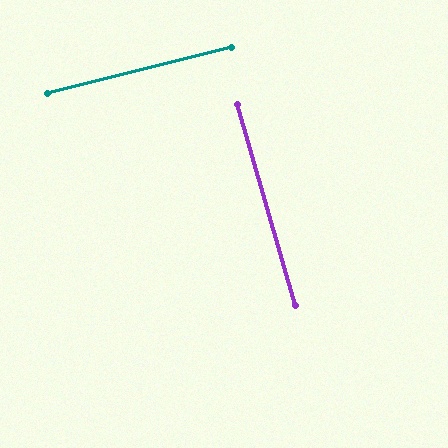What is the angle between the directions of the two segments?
Approximately 88 degrees.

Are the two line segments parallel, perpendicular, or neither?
Perpendicular — they meet at approximately 88°.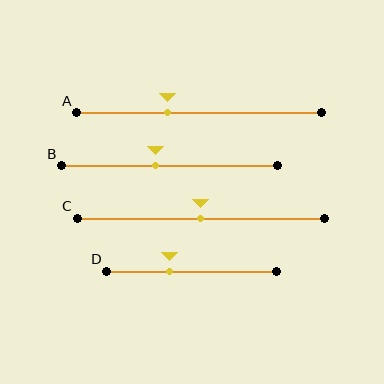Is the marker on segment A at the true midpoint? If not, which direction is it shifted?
No, the marker on segment A is shifted to the left by about 13% of the segment length.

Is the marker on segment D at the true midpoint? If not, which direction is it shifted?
No, the marker on segment D is shifted to the left by about 13% of the segment length.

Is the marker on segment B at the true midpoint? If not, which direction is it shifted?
No, the marker on segment B is shifted to the left by about 6% of the segment length.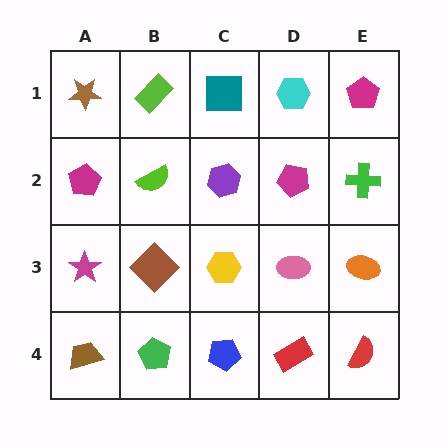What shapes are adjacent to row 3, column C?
A purple hexagon (row 2, column C), a blue pentagon (row 4, column C), a brown diamond (row 3, column B), a pink ellipse (row 3, column D).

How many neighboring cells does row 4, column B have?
3.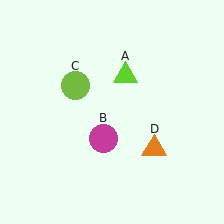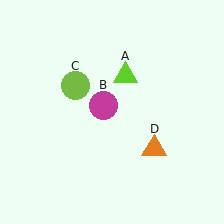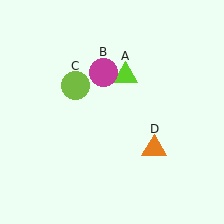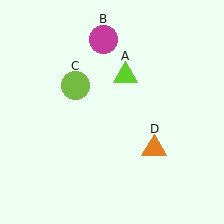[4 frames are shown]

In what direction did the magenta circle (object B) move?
The magenta circle (object B) moved up.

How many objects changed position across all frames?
1 object changed position: magenta circle (object B).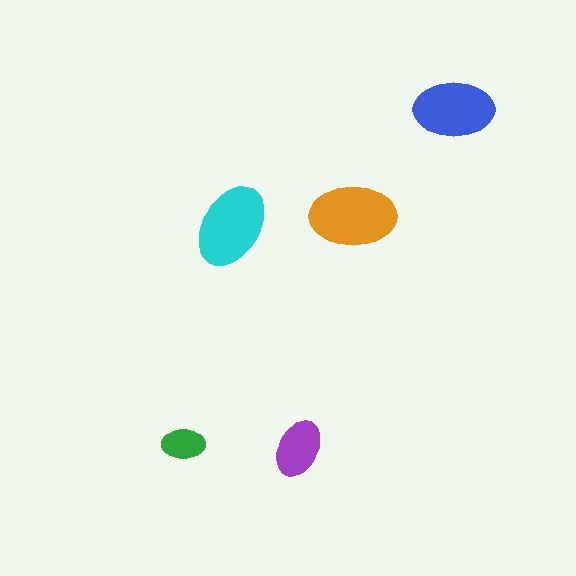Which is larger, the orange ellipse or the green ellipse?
The orange one.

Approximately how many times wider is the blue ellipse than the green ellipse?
About 2 times wider.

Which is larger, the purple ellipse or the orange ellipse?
The orange one.